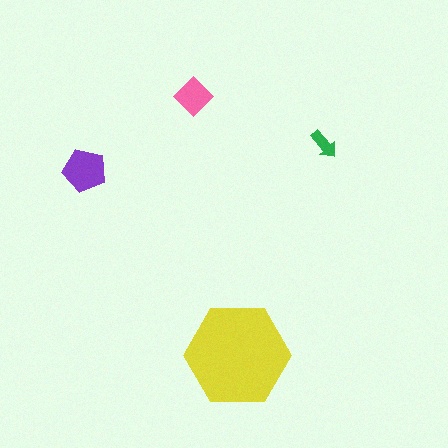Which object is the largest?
The yellow hexagon.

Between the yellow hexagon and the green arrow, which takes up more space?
The yellow hexagon.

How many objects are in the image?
There are 4 objects in the image.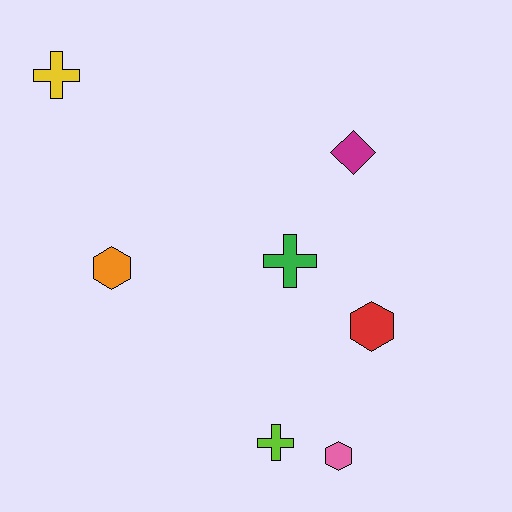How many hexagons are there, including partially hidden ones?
There are 3 hexagons.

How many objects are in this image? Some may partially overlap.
There are 7 objects.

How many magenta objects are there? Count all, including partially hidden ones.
There is 1 magenta object.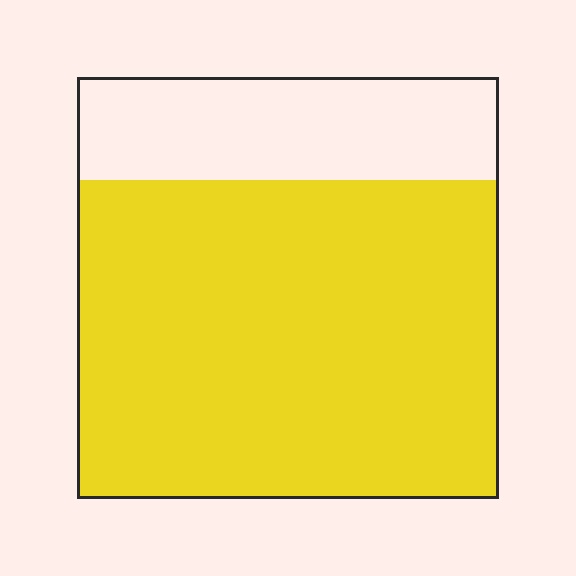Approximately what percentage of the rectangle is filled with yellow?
Approximately 75%.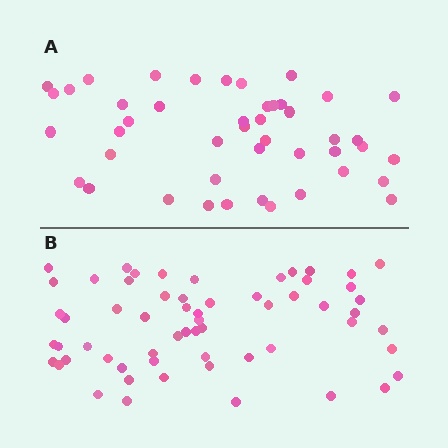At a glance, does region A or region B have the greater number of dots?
Region B (the bottom region) has more dots.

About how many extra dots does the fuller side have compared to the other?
Region B has approximately 15 more dots than region A.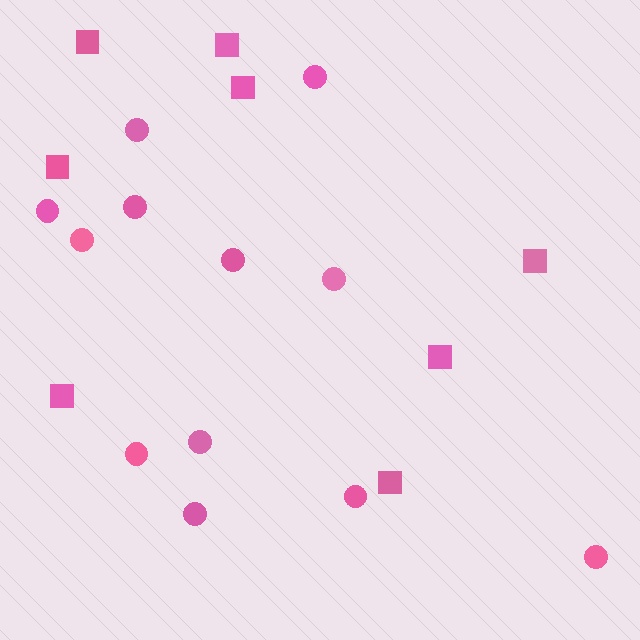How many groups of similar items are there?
There are 2 groups: one group of squares (8) and one group of circles (12).